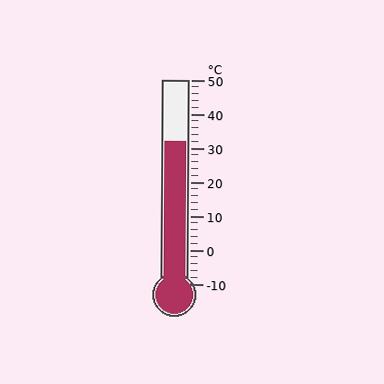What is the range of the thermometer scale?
The thermometer scale ranges from -10°C to 50°C.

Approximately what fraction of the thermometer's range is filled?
The thermometer is filled to approximately 70% of its range.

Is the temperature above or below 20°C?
The temperature is above 20°C.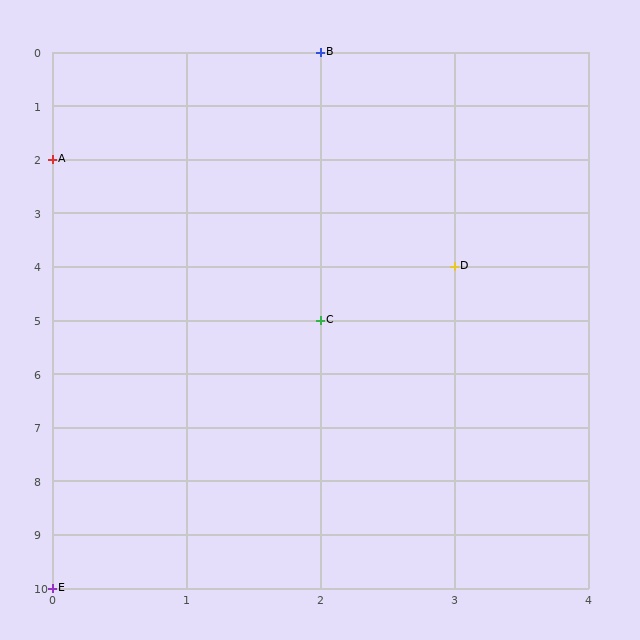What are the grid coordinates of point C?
Point C is at grid coordinates (2, 5).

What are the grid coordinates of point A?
Point A is at grid coordinates (0, 2).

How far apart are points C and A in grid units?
Points C and A are 2 columns and 3 rows apart (about 3.6 grid units diagonally).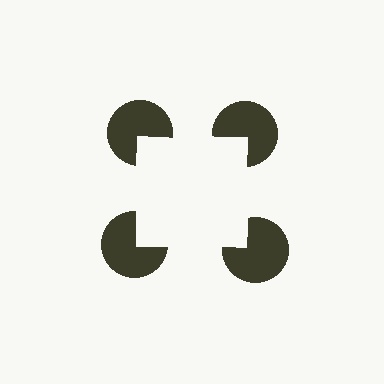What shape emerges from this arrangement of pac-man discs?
An illusory square — its edges are inferred from the aligned wedge cuts in the pac-man discs, not physically drawn.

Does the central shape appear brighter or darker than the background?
It typically appears slightly brighter than the background, even though no actual brightness change is drawn.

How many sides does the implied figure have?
4 sides.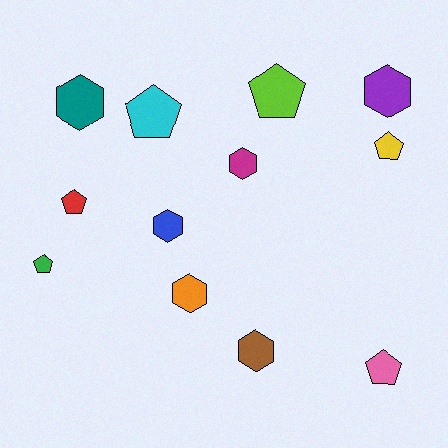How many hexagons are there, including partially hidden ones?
There are 6 hexagons.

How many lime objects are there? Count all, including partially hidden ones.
There is 1 lime object.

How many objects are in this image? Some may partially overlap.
There are 12 objects.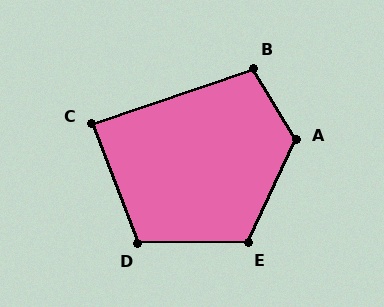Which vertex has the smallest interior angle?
C, at approximately 88 degrees.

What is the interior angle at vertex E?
Approximately 115 degrees (obtuse).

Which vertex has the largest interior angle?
A, at approximately 124 degrees.